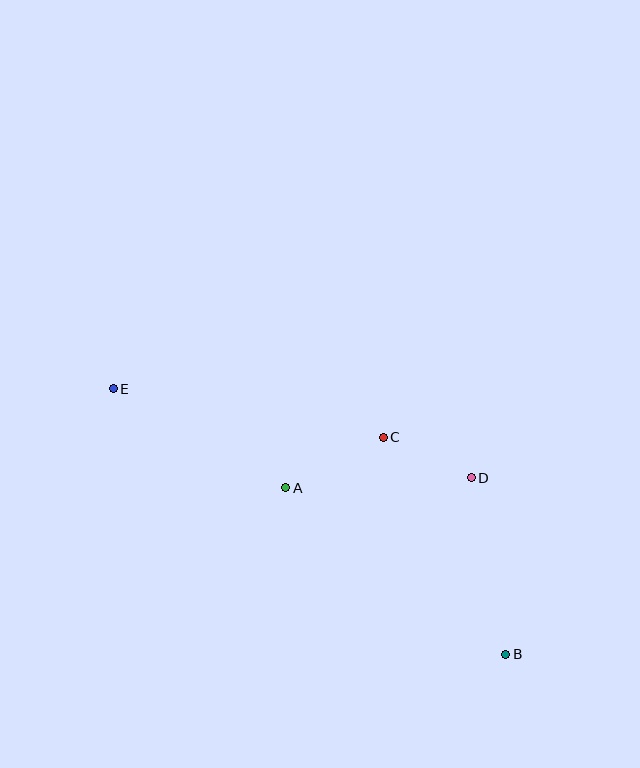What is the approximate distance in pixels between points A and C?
The distance between A and C is approximately 110 pixels.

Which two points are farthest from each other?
Points B and E are farthest from each other.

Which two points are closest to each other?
Points C and D are closest to each other.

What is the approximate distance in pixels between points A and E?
The distance between A and E is approximately 199 pixels.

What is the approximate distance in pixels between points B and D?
The distance between B and D is approximately 180 pixels.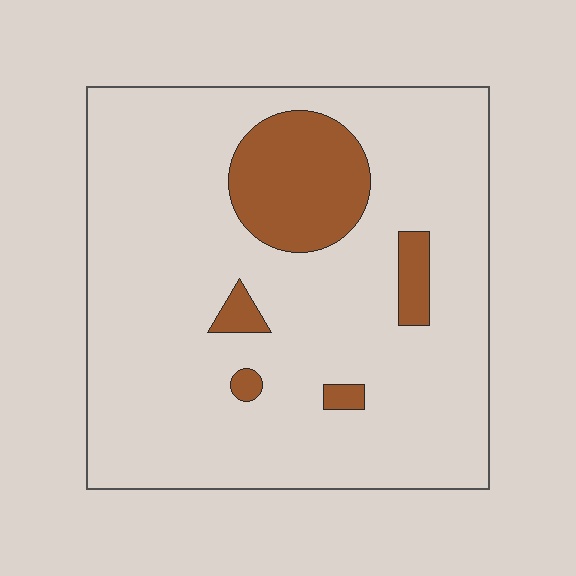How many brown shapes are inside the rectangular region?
5.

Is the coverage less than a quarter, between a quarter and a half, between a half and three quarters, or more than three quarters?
Less than a quarter.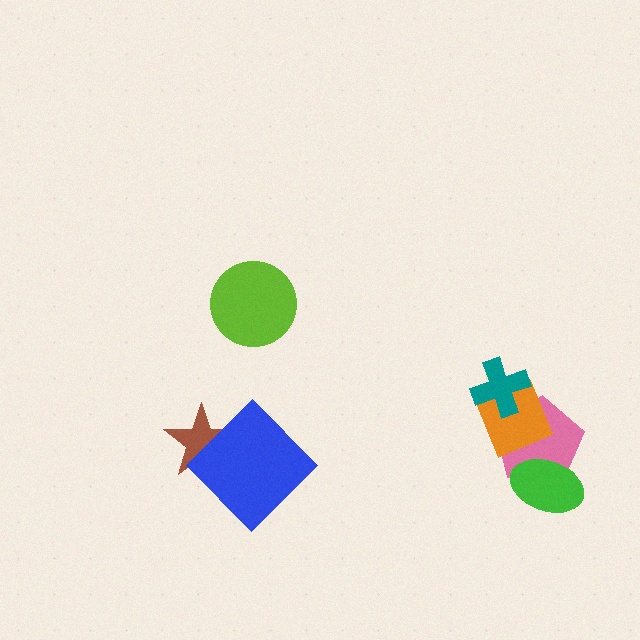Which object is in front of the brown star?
The blue diamond is in front of the brown star.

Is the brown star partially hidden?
Yes, it is partially covered by another shape.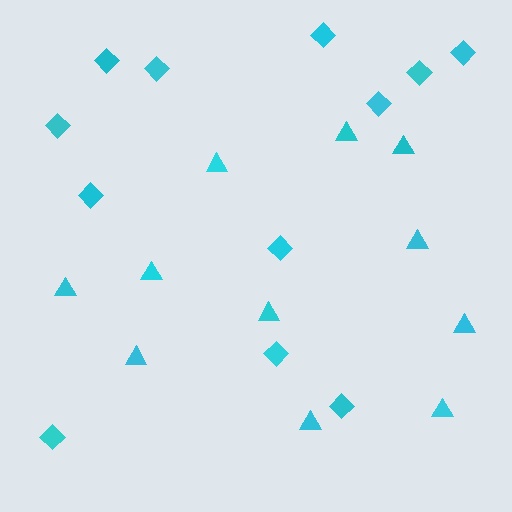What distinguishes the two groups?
There are 2 groups: one group of triangles (11) and one group of diamonds (12).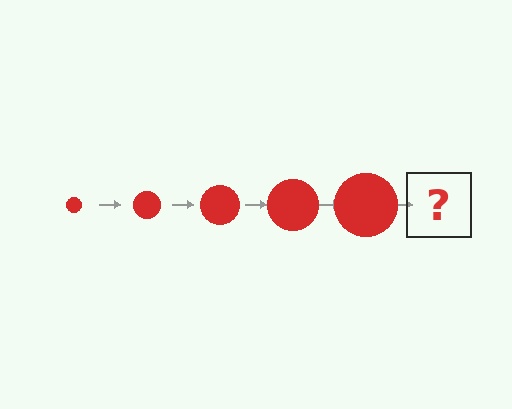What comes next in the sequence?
The next element should be a red circle, larger than the previous one.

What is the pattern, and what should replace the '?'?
The pattern is that the circle gets progressively larger each step. The '?' should be a red circle, larger than the previous one.